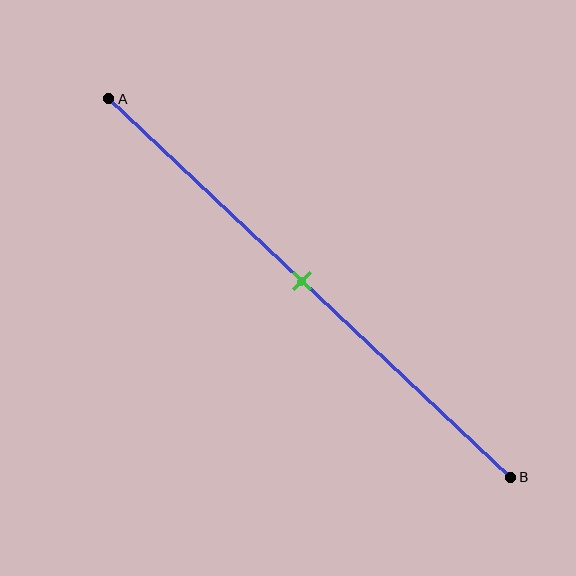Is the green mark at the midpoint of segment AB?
Yes, the mark is approximately at the midpoint.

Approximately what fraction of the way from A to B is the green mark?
The green mark is approximately 50% of the way from A to B.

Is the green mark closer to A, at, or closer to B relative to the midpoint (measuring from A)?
The green mark is approximately at the midpoint of segment AB.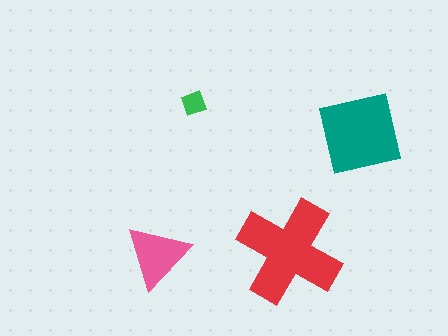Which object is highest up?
The green diamond is topmost.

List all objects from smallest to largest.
The green diamond, the pink triangle, the teal square, the red cross.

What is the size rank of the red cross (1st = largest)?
1st.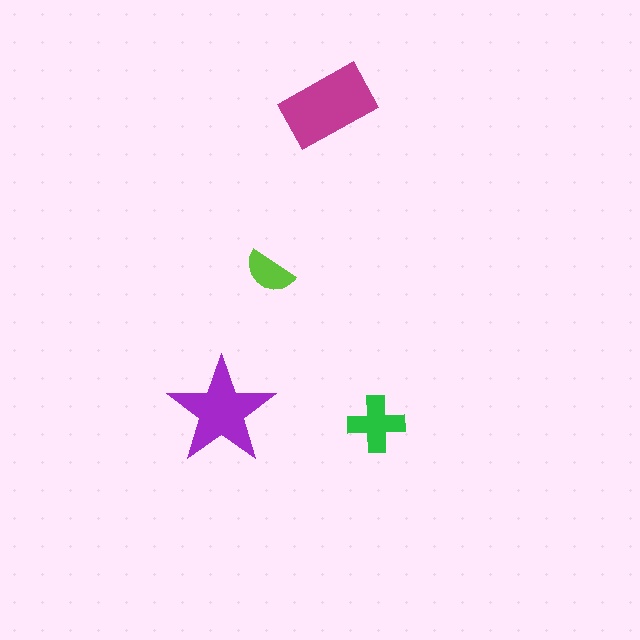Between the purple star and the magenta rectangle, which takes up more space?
The magenta rectangle.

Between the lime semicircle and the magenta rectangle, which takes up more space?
The magenta rectangle.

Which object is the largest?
The magenta rectangle.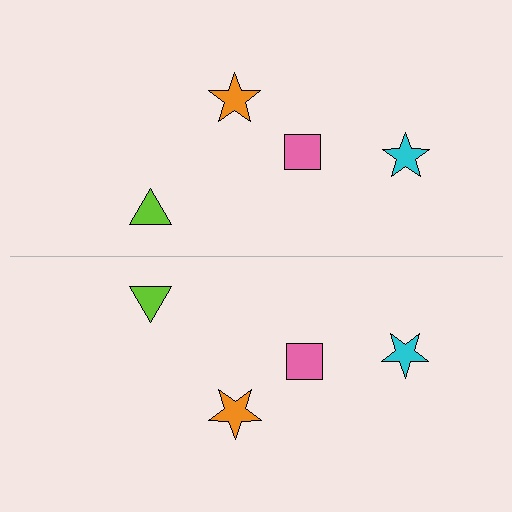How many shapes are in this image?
There are 8 shapes in this image.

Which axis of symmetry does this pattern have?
The pattern has a horizontal axis of symmetry running through the center of the image.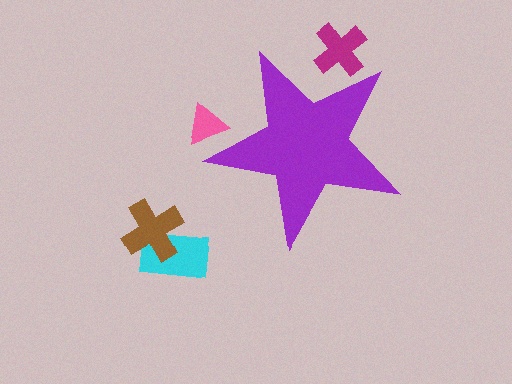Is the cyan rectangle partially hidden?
No, the cyan rectangle is fully visible.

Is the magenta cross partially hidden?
Yes, the magenta cross is partially hidden behind the purple star.